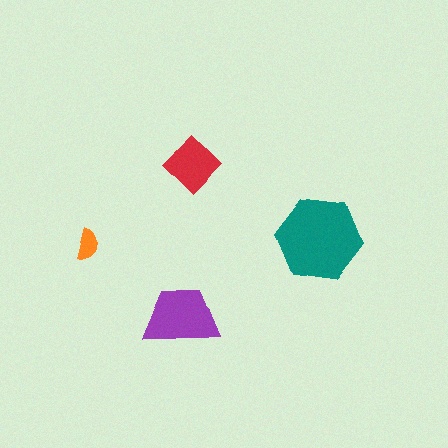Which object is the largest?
The teal hexagon.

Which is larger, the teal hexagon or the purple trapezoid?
The teal hexagon.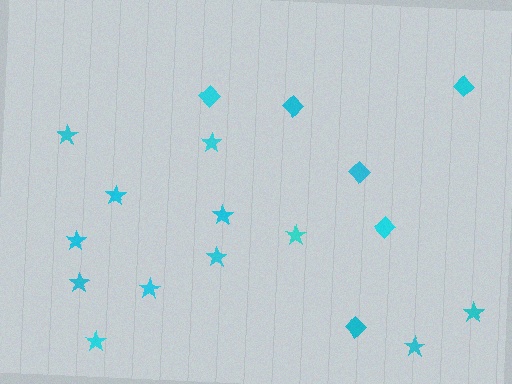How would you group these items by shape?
There are 2 groups: one group of diamonds (6) and one group of stars (12).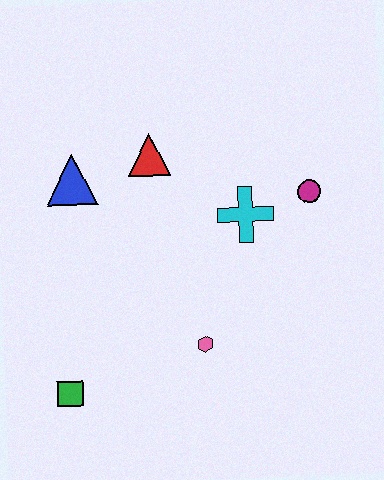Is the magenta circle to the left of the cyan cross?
No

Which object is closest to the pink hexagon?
The cyan cross is closest to the pink hexagon.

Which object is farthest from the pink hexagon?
The blue triangle is farthest from the pink hexagon.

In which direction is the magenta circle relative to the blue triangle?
The magenta circle is to the right of the blue triangle.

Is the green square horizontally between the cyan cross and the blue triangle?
No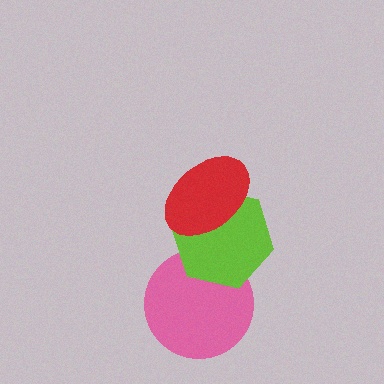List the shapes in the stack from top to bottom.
From top to bottom: the red ellipse, the lime hexagon, the pink circle.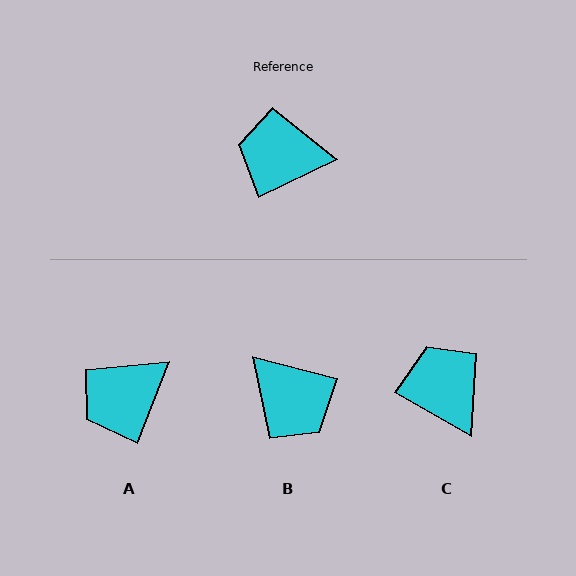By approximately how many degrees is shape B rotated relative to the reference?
Approximately 140 degrees counter-clockwise.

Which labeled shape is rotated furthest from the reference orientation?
B, about 140 degrees away.